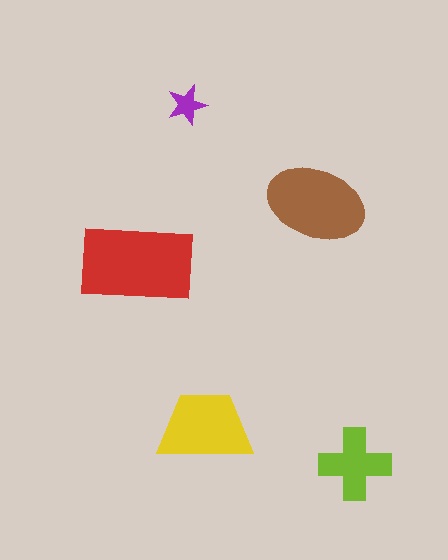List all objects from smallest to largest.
The purple star, the lime cross, the yellow trapezoid, the brown ellipse, the red rectangle.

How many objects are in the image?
There are 5 objects in the image.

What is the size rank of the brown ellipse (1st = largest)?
2nd.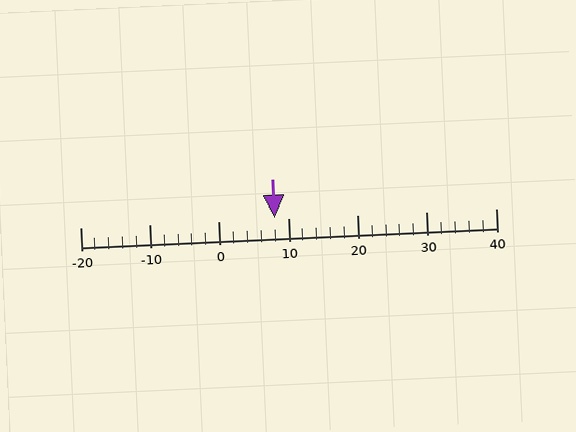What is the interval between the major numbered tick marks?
The major tick marks are spaced 10 units apart.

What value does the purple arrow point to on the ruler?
The purple arrow points to approximately 8.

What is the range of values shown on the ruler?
The ruler shows values from -20 to 40.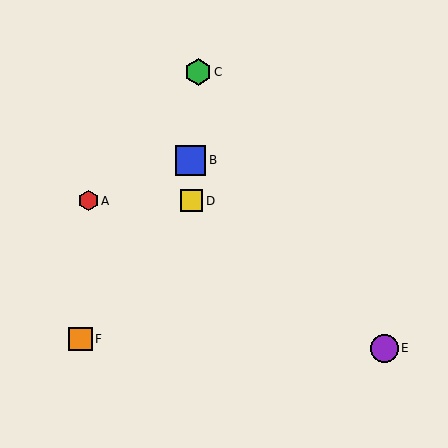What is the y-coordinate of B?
Object B is at y≈160.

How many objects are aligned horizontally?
2 objects (A, D) are aligned horizontally.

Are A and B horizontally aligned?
No, A is at y≈201 and B is at y≈160.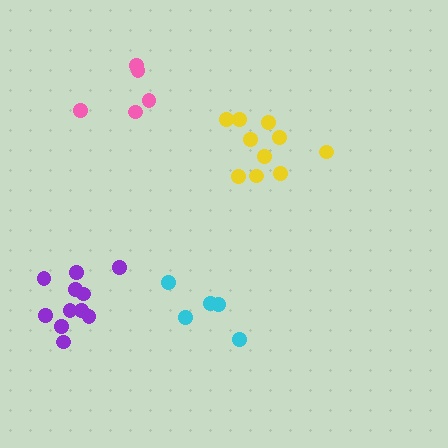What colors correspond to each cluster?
The clusters are colored: cyan, yellow, pink, purple.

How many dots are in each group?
Group 1: 5 dots, Group 2: 10 dots, Group 3: 5 dots, Group 4: 11 dots (31 total).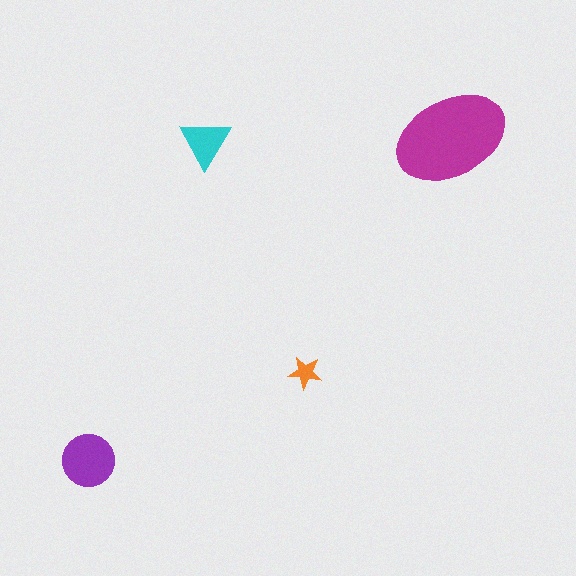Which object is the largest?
The magenta ellipse.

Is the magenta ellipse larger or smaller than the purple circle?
Larger.